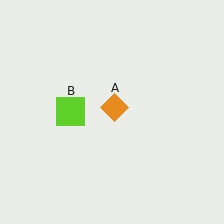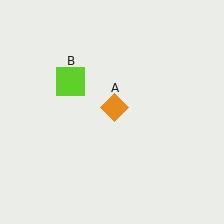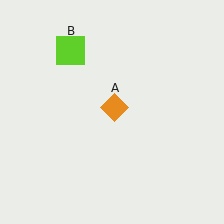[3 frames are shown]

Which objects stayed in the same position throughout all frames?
Orange diamond (object A) remained stationary.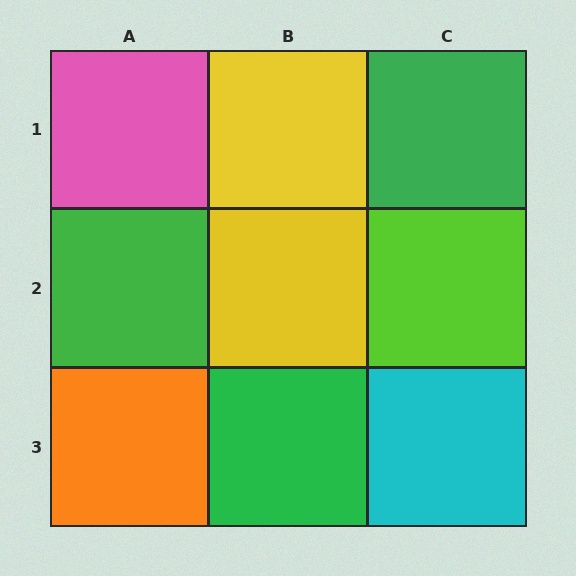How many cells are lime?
1 cell is lime.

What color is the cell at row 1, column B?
Yellow.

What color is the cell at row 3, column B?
Green.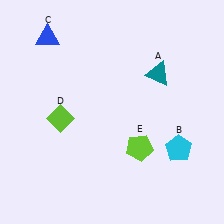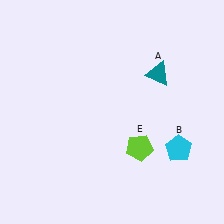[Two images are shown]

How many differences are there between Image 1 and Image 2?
There are 2 differences between the two images.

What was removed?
The lime diamond (D), the blue triangle (C) were removed in Image 2.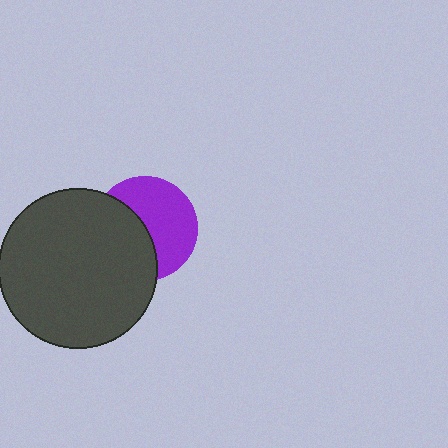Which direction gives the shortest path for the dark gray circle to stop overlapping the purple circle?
Moving left gives the shortest separation.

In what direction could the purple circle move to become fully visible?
The purple circle could move right. That would shift it out from behind the dark gray circle entirely.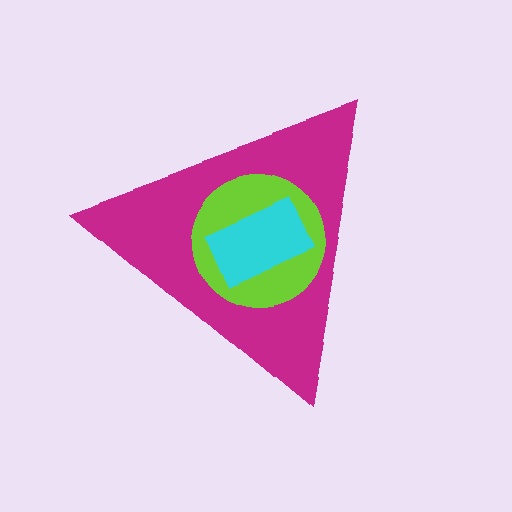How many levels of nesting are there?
3.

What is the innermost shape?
The cyan rectangle.